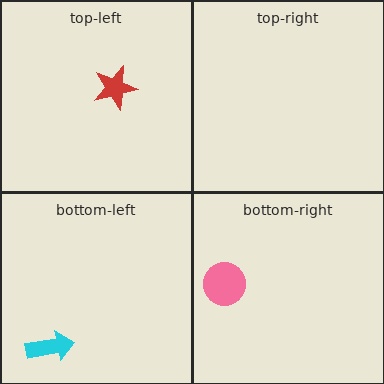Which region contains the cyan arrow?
The bottom-left region.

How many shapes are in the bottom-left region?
1.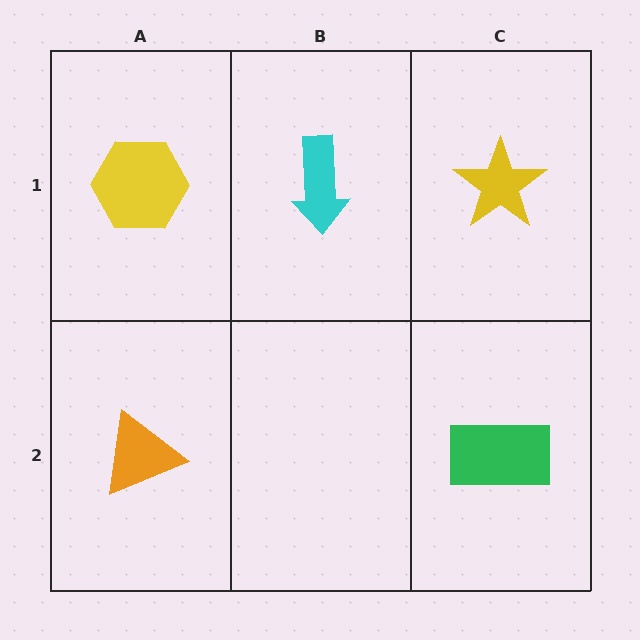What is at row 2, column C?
A green rectangle.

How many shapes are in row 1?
3 shapes.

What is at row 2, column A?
An orange triangle.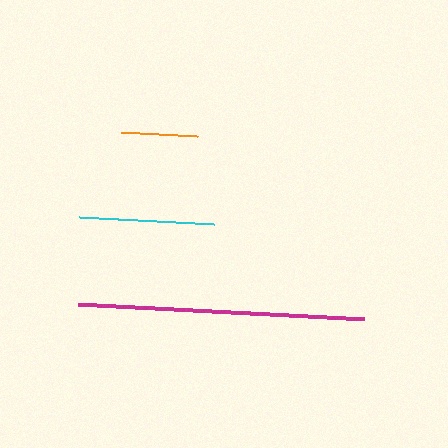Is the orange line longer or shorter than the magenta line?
The magenta line is longer than the orange line.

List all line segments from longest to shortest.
From longest to shortest: magenta, cyan, orange.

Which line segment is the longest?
The magenta line is the longest at approximately 287 pixels.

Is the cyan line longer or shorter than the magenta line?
The magenta line is longer than the cyan line.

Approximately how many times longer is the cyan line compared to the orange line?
The cyan line is approximately 1.8 times the length of the orange line.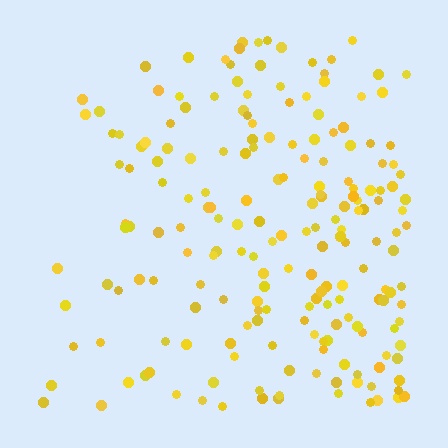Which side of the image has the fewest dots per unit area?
The left.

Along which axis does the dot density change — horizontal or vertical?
Horizontal.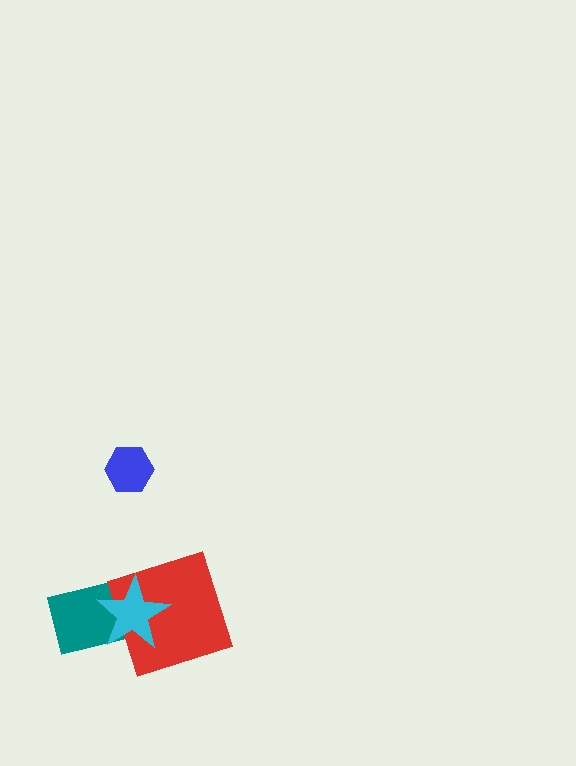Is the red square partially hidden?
Yes, it is partially covered by another shape.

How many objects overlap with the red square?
2 objects overlap with the red square.